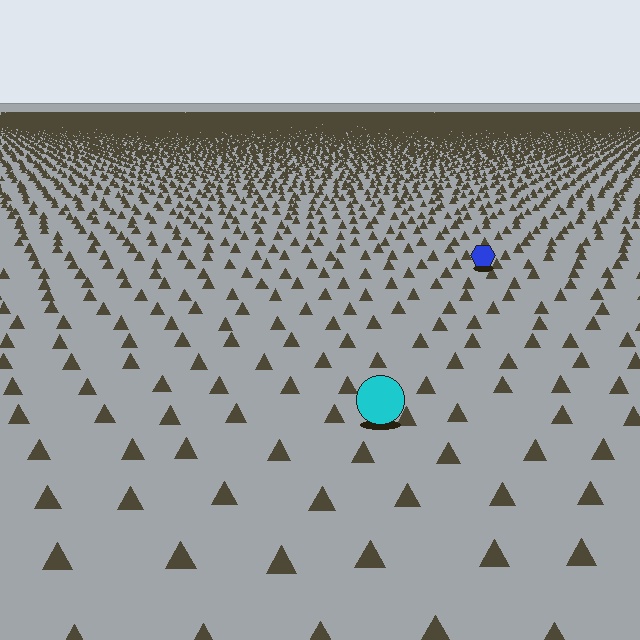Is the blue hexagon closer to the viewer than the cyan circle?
No. The cyan circle is closer — you can tell from the texture gradient: the ground texture is coarser near it.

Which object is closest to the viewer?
The cyan circle is closest. The texture marks near it are larger and more spread out.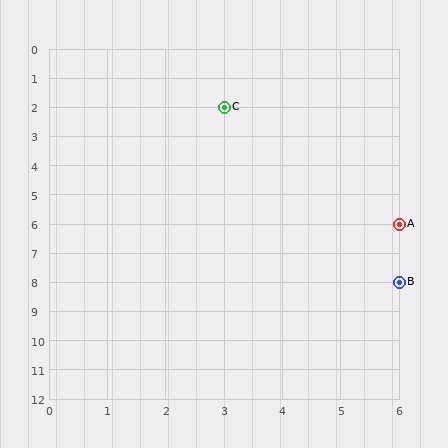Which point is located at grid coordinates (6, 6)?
Point A is at (6, 6).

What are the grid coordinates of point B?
Point B is at grid coordinates (6, 8).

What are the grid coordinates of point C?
Point C is at grid coordinates (3, 2).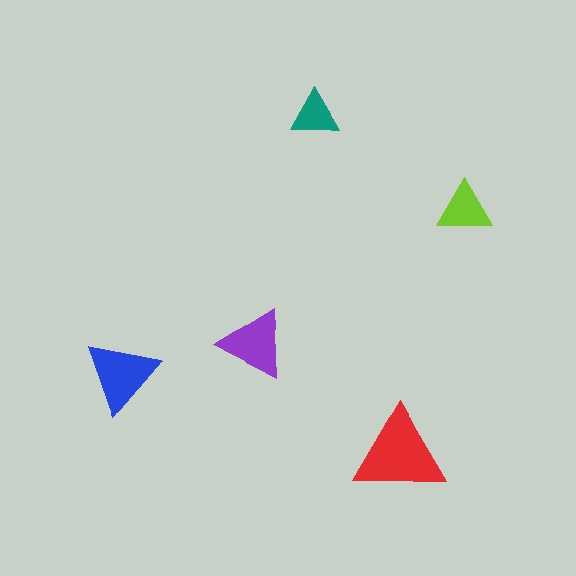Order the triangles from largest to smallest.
the red one, the blue one, the purple one, the lime one, the teal one.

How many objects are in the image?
There are 5 objects in the image.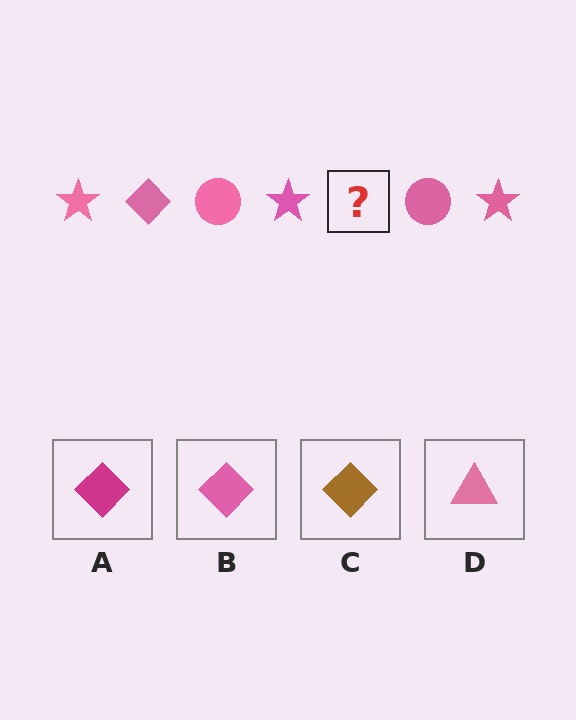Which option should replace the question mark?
Option B.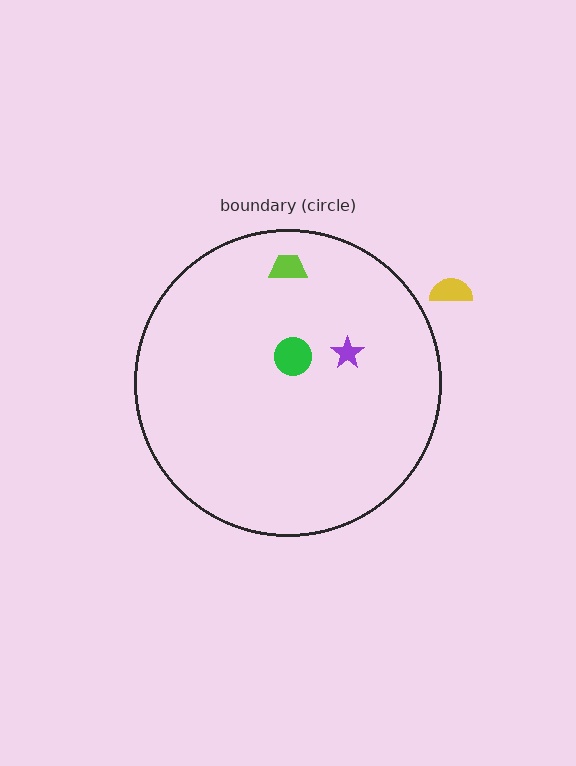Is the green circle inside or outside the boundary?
Inside.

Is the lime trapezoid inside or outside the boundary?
Inside.